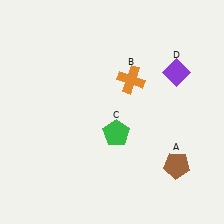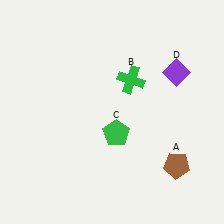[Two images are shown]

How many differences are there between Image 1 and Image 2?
There is 1 difference between the two images.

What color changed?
The cross (B) changed from orange in Image 1 to green in Image 2.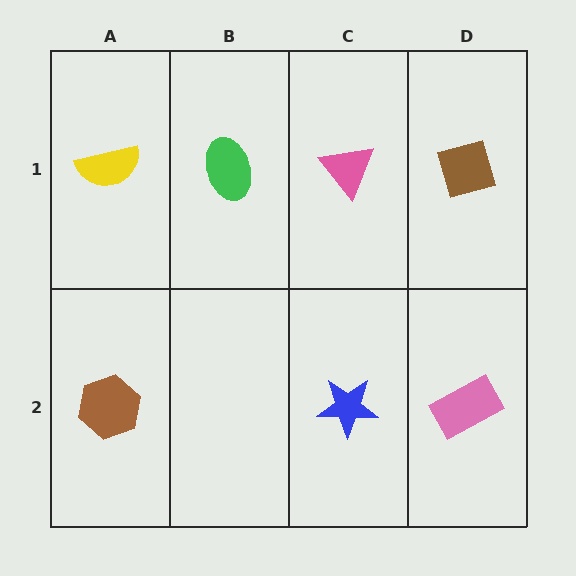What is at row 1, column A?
A yellow semicircle.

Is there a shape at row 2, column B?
No, that cell is empty.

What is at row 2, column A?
A brown hexagon.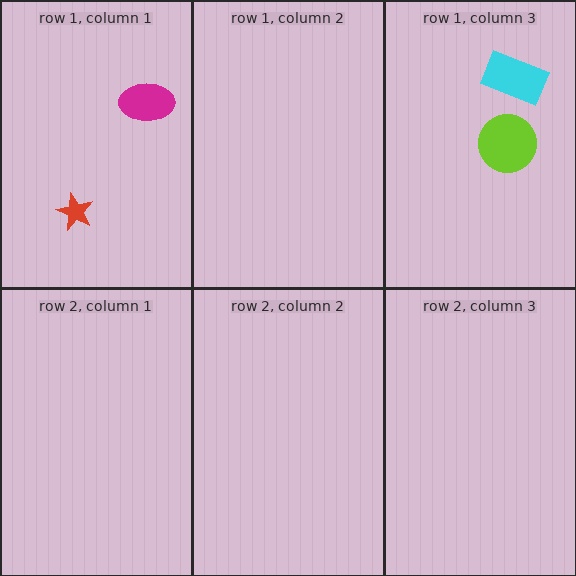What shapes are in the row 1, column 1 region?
The magenta ellipse, the red star.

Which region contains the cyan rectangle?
The row 1, column 3 region.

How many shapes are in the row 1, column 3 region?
2.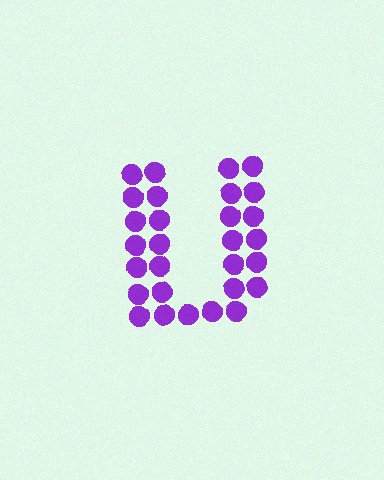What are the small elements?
The small elements are circles.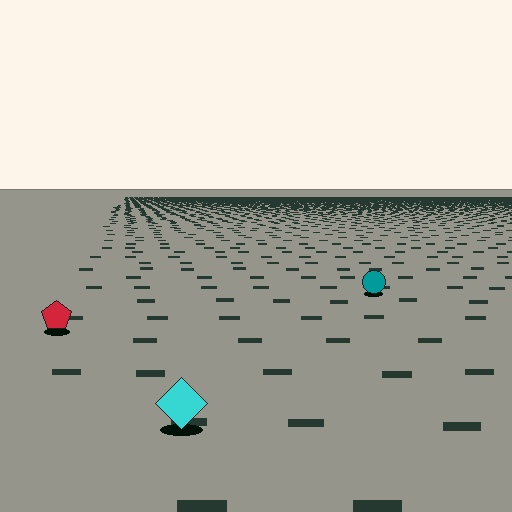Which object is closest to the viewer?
The cyan diamond is closest. The texture marks near it are larger and more spread out.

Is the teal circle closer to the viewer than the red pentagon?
No. The red pentagon is closer — you can tell from the texture gradient: the ground texture is coarser near it.